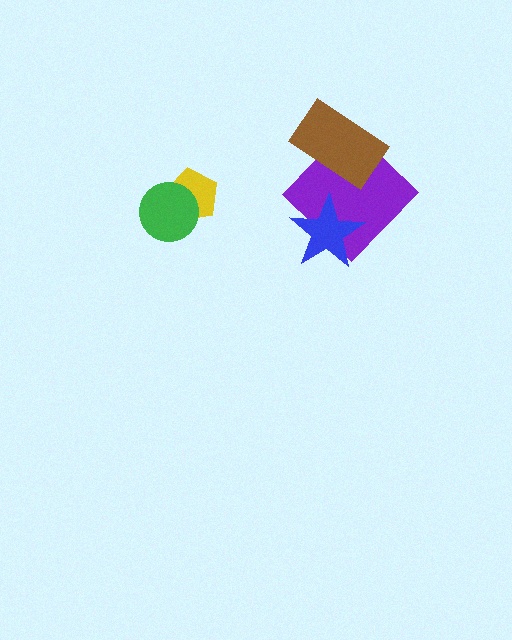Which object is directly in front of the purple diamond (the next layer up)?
The blue star is directly in front of the purple diamond.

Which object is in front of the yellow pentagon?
The green circle is in front of the yellow pentagon.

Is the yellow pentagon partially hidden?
Yes, it is partially covered by another shape.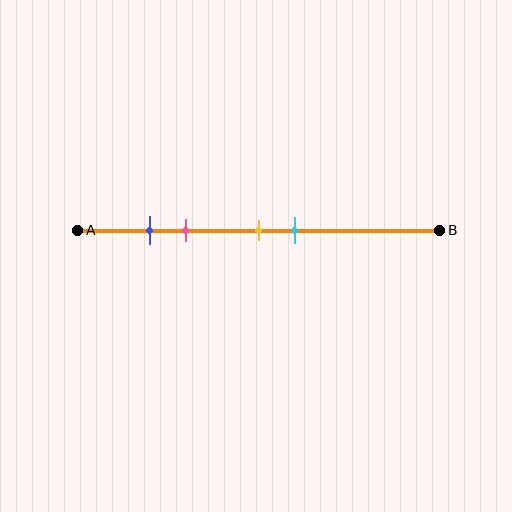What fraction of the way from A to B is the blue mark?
The blue mark is approximately 20% (0.2) of the way from A to B.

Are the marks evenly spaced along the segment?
No, the marks are not evenly spaced.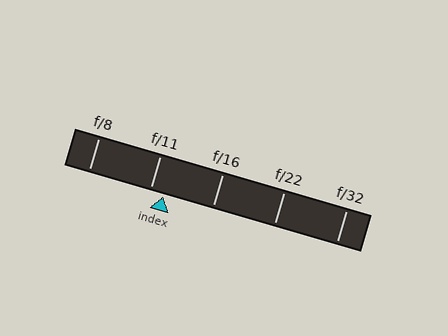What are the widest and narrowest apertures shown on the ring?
The widest aperture shown is f/8 and the narrowest is f/32.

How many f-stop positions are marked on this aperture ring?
There are 5 f-stop positions marked.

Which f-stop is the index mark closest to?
The index mark is closest to f/11.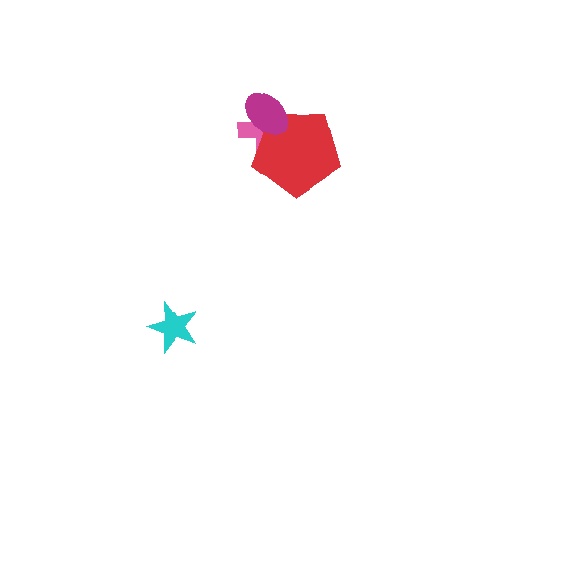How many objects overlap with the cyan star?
0 objects overlap with the cyan star.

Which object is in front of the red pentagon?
The magenta ellipse is in front of the red pentagon.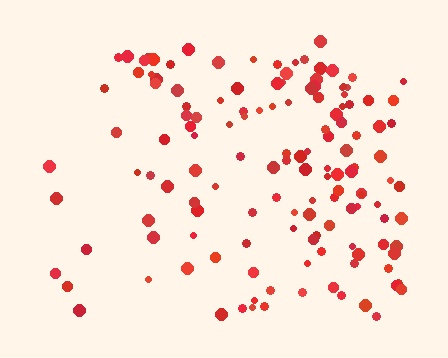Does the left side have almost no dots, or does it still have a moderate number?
Still a moderate number, just noticeably fewer than the right.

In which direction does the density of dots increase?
From left to right, with the right side densest.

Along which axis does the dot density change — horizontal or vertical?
Horizontal.